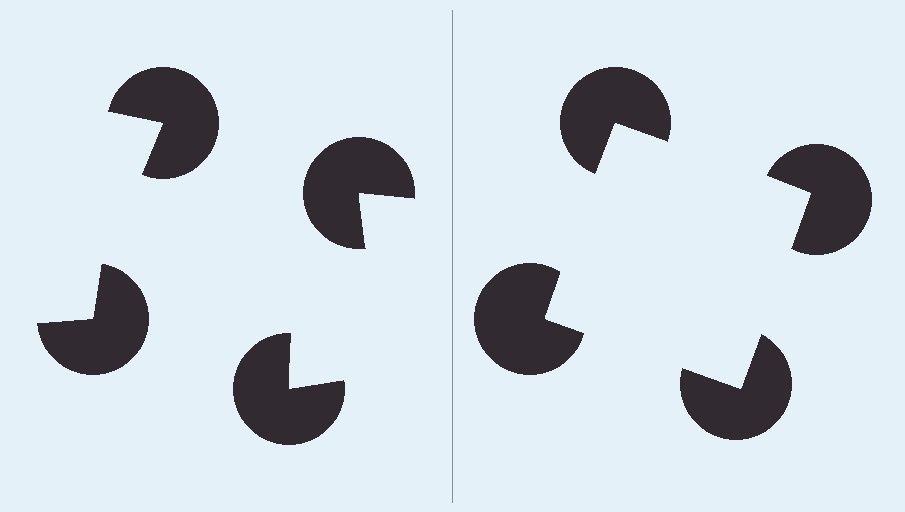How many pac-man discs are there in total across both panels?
8 — 4 on each side.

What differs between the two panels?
The pac-man discs are positioned identically on both sides; only the wedge orientations differ. On the right they align to a square; on the left they are misaligned.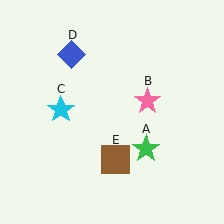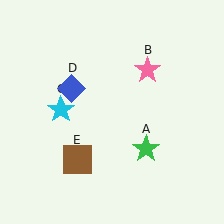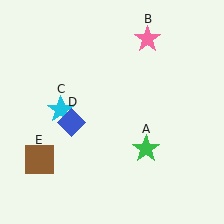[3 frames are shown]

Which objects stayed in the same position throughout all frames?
Green star (object A) and cyan star (object C) remained stationary.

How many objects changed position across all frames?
3 objects changed position: pink star (object B), blue diamond (object D), brown square (object E).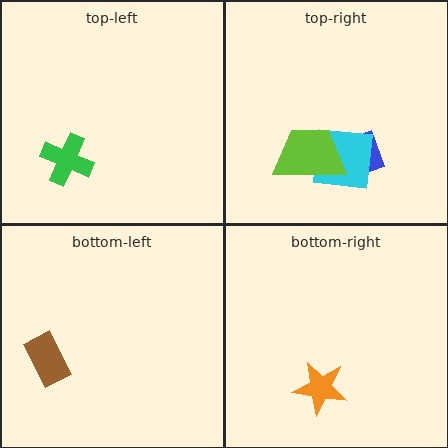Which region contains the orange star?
The bottom-right region.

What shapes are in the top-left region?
The green cross.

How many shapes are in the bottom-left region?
1.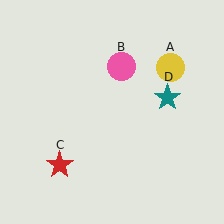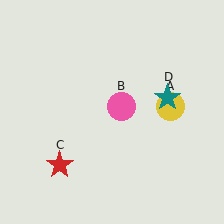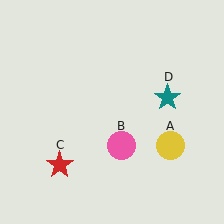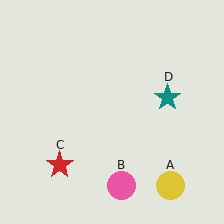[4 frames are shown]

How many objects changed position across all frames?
2 objects changed position: yellow circle (object A), pink circle (object B).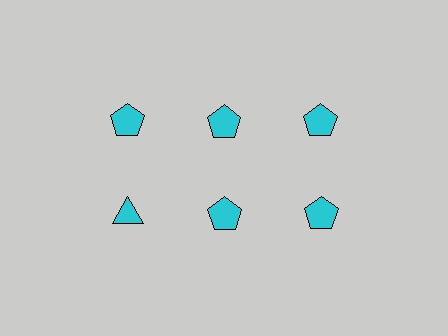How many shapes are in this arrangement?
There are 6 shapes arranged in a grid pattern.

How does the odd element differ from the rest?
It has a different shape: triangle instead of pentagon.